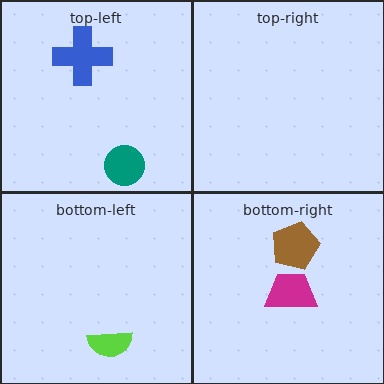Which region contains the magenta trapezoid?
The bottom-right region.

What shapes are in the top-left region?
The teal circle, the blue cross.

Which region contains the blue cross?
The top-left region.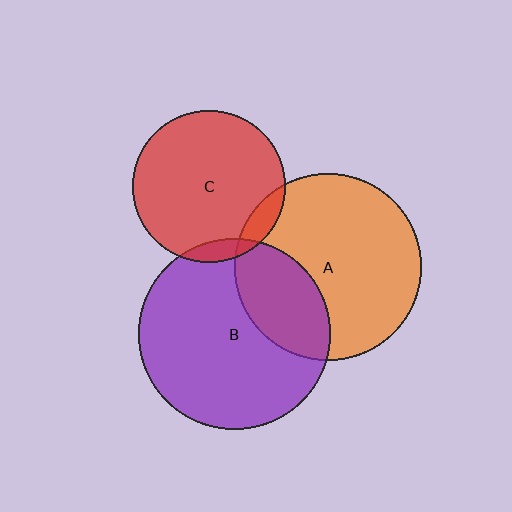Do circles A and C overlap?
Yes.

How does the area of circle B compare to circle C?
Approximately 1.6 times.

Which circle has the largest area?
Circle B (purple).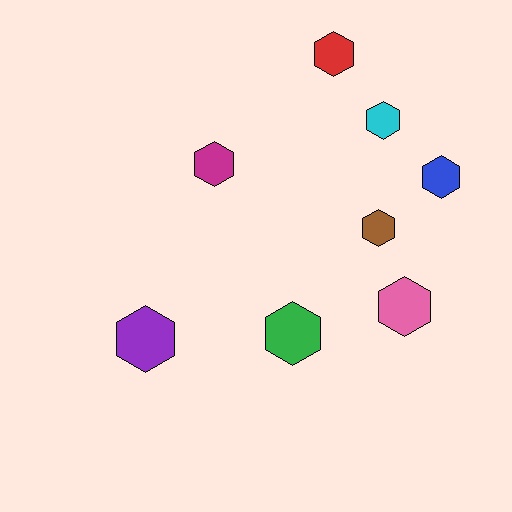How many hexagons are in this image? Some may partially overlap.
There are 8 hexagons.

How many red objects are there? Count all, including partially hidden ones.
There is 1 red object.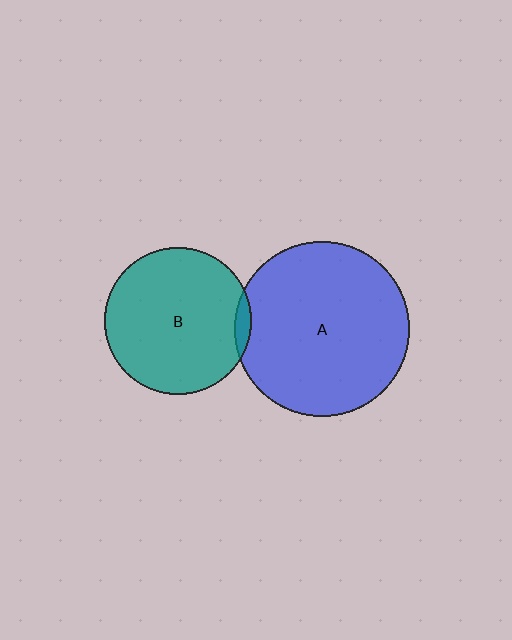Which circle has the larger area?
Circle A (blue).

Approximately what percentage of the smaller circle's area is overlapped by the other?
Approximately 5%.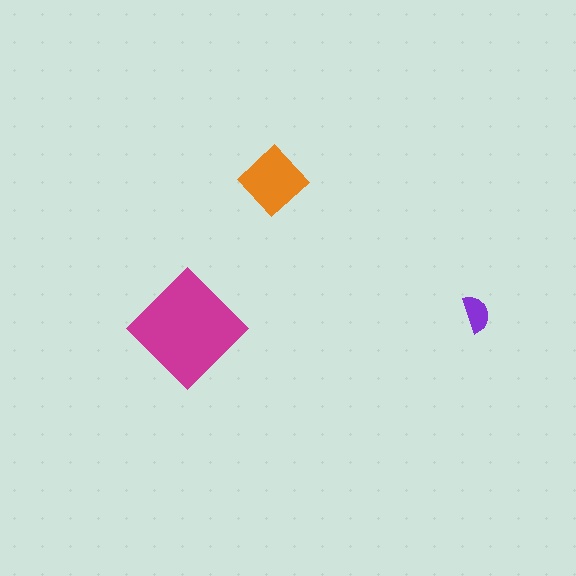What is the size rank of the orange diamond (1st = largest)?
2nd.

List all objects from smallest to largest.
The purple semicircle, the orange diamond, the magenta diamond.